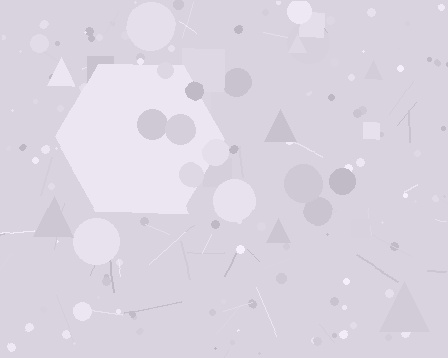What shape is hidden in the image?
A hexagon is hidden in the image.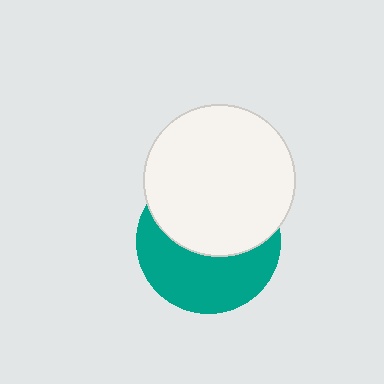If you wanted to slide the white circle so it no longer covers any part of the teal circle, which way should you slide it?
Slide it up — that is the most direct way to separate the two shapes.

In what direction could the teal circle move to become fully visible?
The teal circle could move down. That would shift it out from behind the white circle entirely.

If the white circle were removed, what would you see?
You would see the complete teal circle.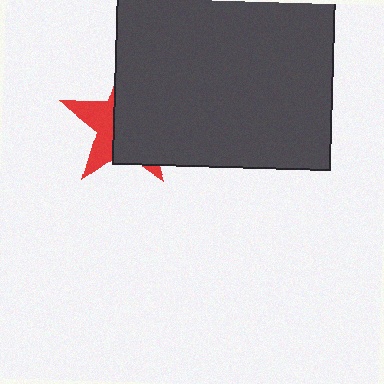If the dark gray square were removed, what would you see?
You would see the complete red star.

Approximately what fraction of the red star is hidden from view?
Roughly 63% of the red star is hidden behind the dark gray square.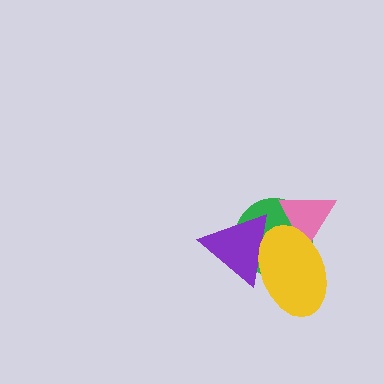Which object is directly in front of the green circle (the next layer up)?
The pink triangle is directly in front of the green circle.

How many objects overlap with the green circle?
3 objects overlap with the green circle.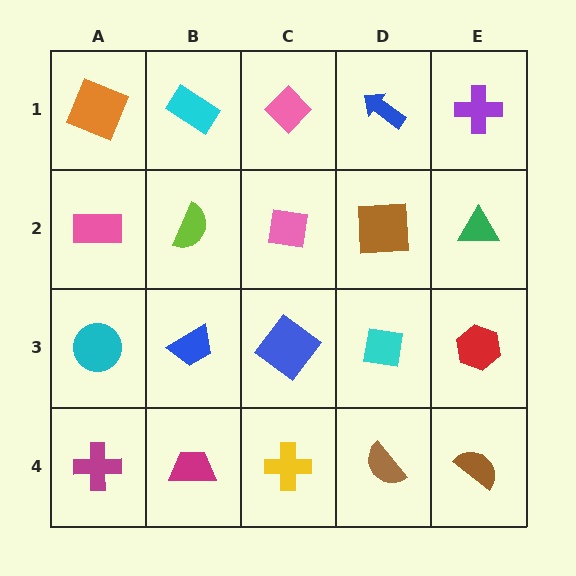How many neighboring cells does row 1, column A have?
2.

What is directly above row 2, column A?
An orange square.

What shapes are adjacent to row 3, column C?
A pink square (row 2, column C), a yellow cross (row 4, column C), a blue trapezoid (row 3, column B), a cyan square (row 3, column D).